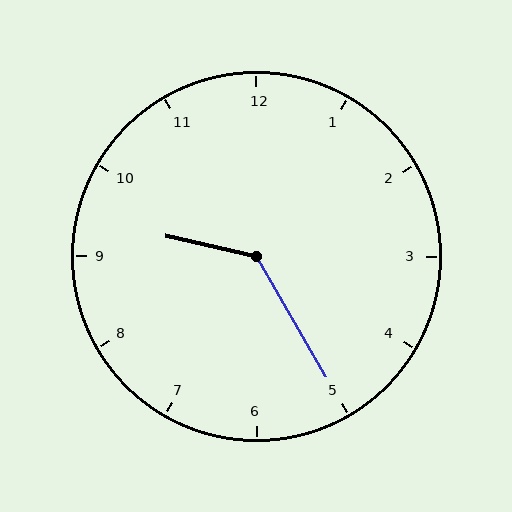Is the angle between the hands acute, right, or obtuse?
It is obtuse.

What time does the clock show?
9:25.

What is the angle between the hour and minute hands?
Approximately 132 degrees.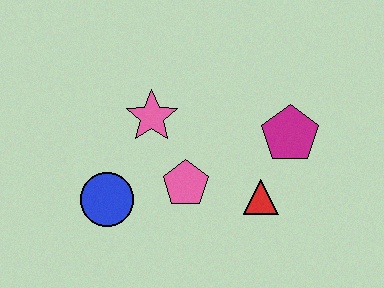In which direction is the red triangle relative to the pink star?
The red triangle is to the right of the pink star.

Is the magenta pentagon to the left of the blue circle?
No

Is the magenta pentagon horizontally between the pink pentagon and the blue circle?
No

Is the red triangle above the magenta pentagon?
No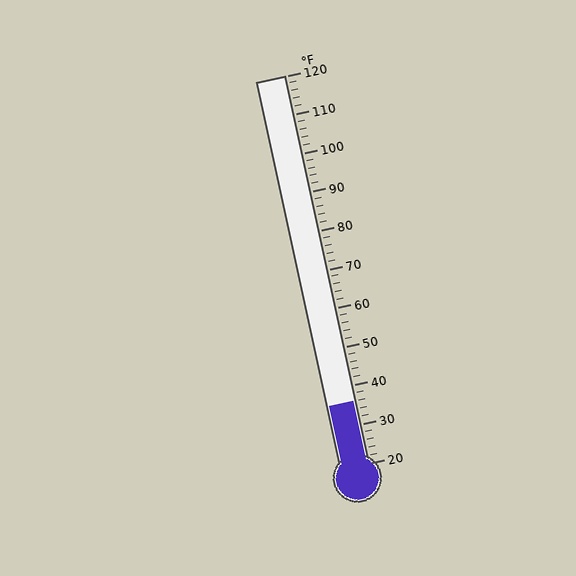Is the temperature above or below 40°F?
The temperature is below 40°F.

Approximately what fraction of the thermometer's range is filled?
The thermometer is filled to approximately 15% of its range.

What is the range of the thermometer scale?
The thermometer scale ranges from 20°F to 120°F.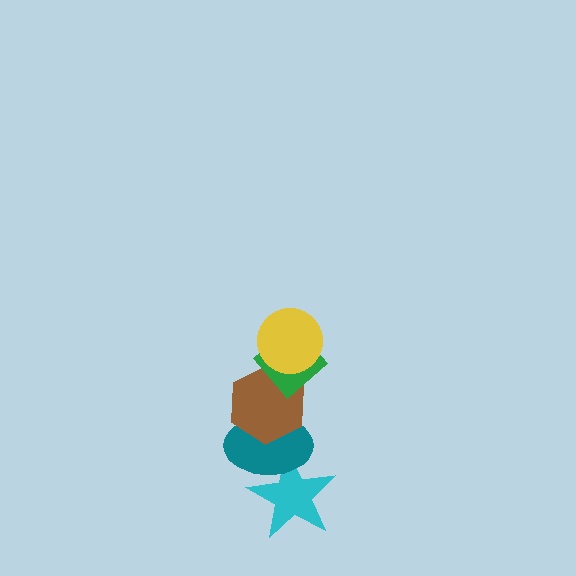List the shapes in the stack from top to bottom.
From top to bottom: the yellow circle, the green diamond, the brown hexagon, the teal ellipse, the cyan star.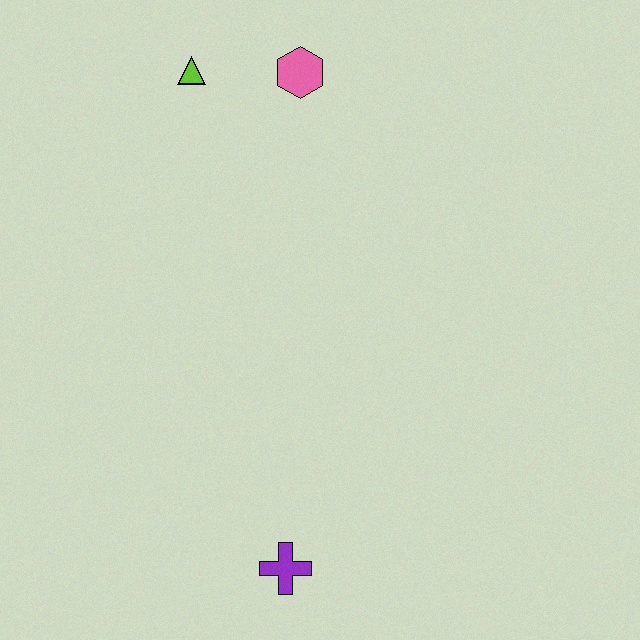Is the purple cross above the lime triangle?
No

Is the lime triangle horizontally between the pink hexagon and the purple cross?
No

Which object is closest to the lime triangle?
The pink hexagon is closest to the lime triangle.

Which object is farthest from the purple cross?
The lime triangle is farthest from the purple cross.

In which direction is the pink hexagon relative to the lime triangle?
The pink hexagon is to the right of the lime triangle.